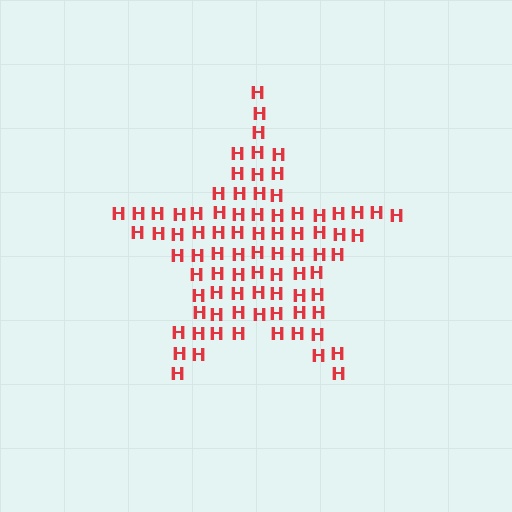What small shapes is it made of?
It is made of small letter H's.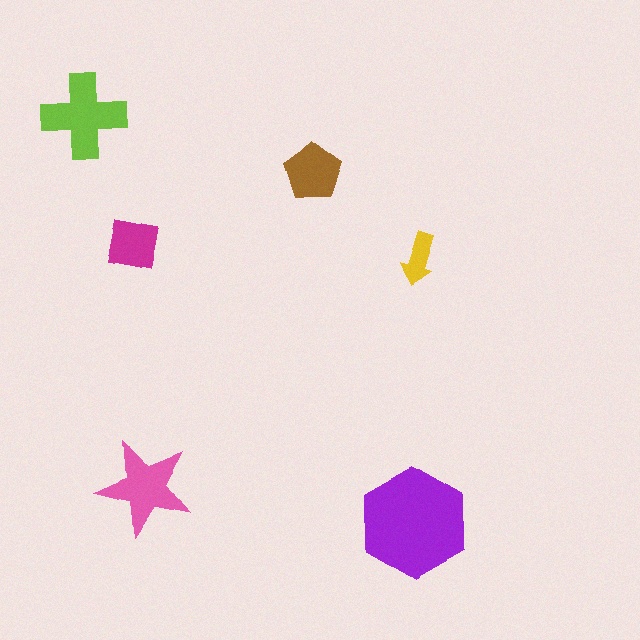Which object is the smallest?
The yellow arrow.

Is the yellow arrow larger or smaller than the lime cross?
Smaller.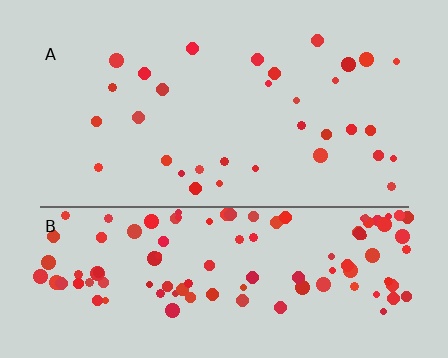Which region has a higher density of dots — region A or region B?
B (the bottom).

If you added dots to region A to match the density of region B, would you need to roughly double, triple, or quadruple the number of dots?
Approximately quadruple.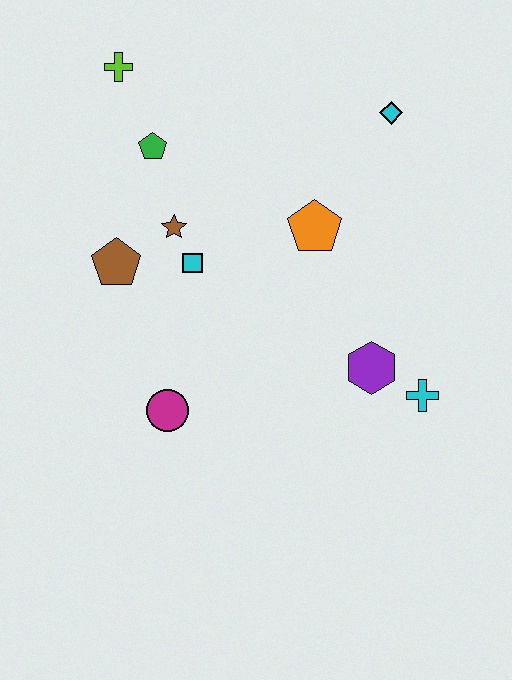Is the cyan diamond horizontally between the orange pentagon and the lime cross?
No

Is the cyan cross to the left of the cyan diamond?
No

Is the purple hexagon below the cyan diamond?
Yes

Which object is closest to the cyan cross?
The purple hexagon is closest to the cyan cross.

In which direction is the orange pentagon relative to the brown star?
The orange pentagon is to the right of the brown star.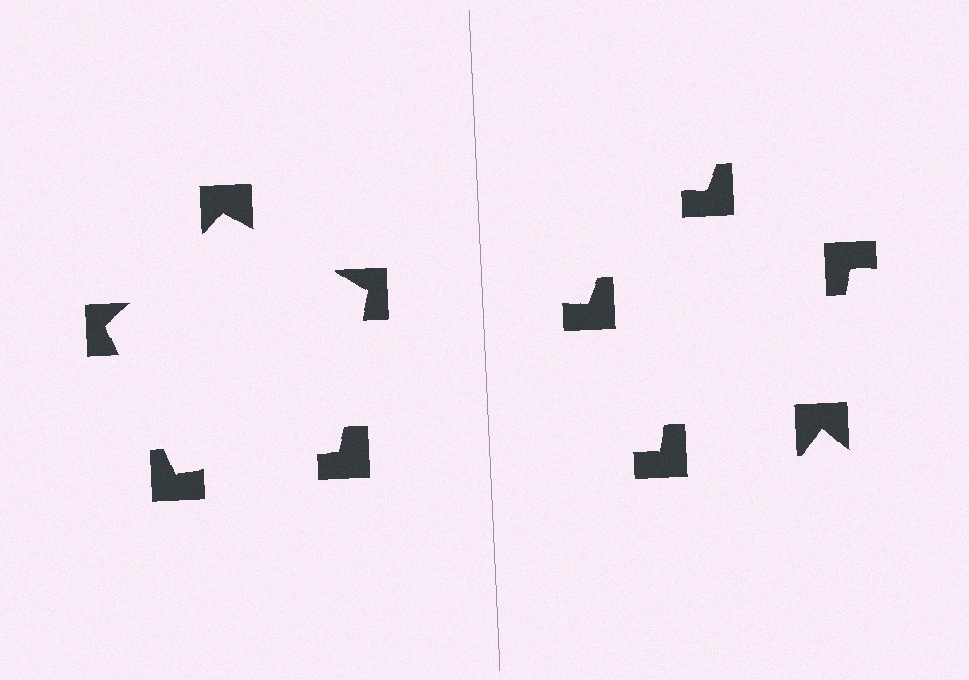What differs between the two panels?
The notched squares are positioned identically on both sides; only the wedge orientations differ. On the left they align to a pentagon; on the right they are misaligned.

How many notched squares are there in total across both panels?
10 — 5 on each side.